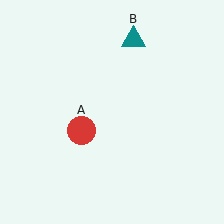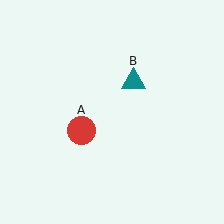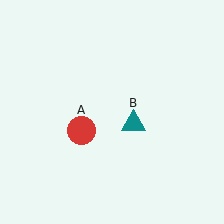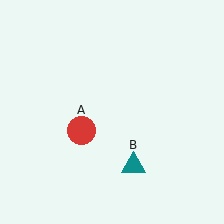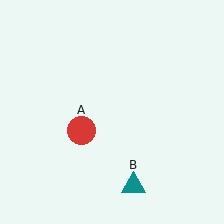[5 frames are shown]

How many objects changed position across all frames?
1 object changed position: teal triangle (object B).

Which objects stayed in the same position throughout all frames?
Red circle (object A) remained stationary.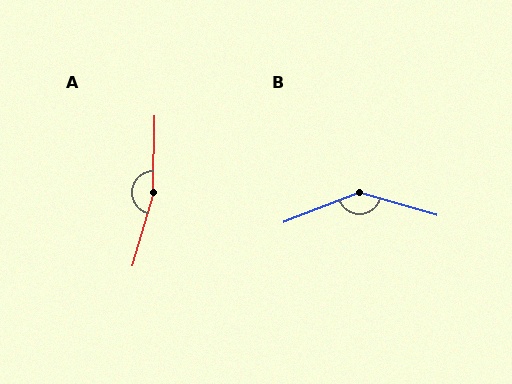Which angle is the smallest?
B, at approximately 142 degrees.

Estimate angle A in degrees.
Approximately 165 degrees.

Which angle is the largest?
A, at approximately 165 degrees.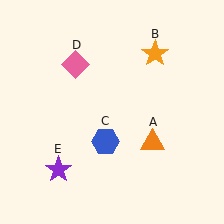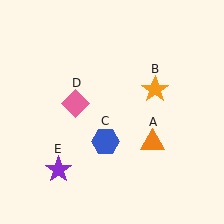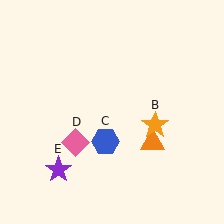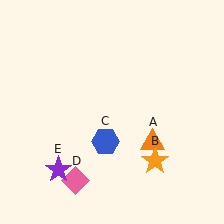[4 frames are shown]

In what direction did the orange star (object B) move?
The orange star (object B) moved down.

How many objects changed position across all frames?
2 objects changed position: orange star (object B), pink diamond (object D).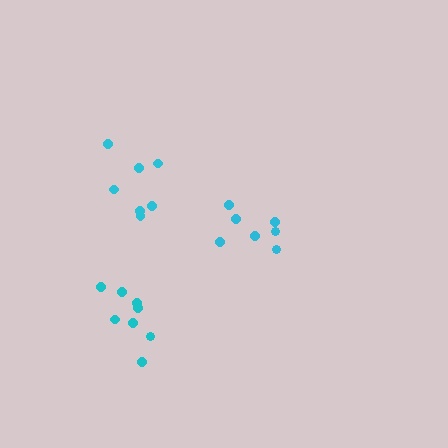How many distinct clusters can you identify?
There are 3 distinct clusters.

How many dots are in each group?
Group 1: 7 dots, Group 2: 7 dots, Group 3: 8 dots (22 total).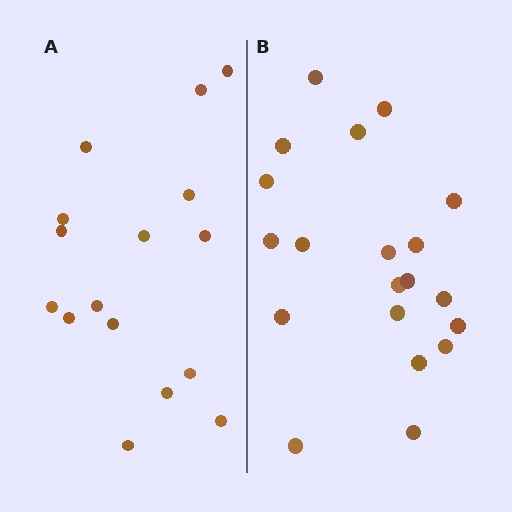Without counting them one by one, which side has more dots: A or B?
Region B (the right region) has more dots.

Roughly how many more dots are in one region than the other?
Region B has about 4 more dots than region A.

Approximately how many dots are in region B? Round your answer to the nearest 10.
About 20 dots.